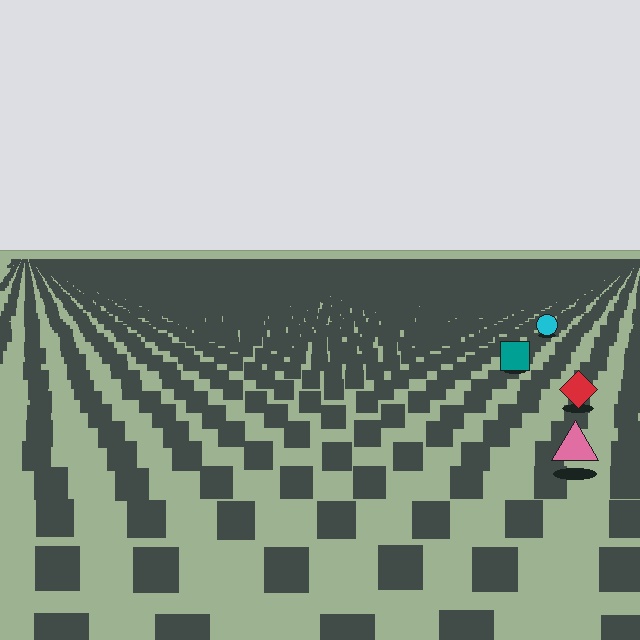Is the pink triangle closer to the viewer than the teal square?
Yes. The pink triangle is closer — you can tell from the texture gradient: the ground texture is coarser near it.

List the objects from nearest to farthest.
From nearest to farthest: the pink triangle, the red diamond, the teal square, the cyan circle.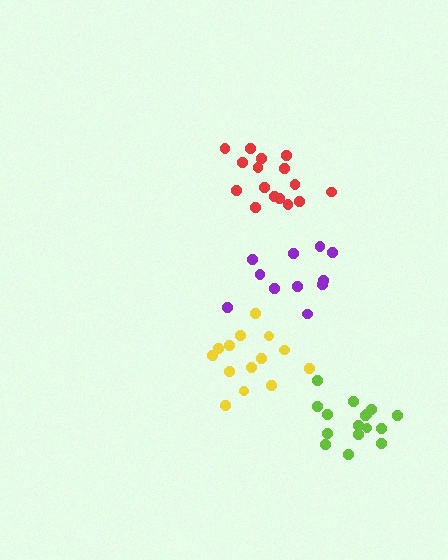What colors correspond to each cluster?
The clusters are colored: lime, yellow, purple, red.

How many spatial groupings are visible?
There are 4 spatial groupings.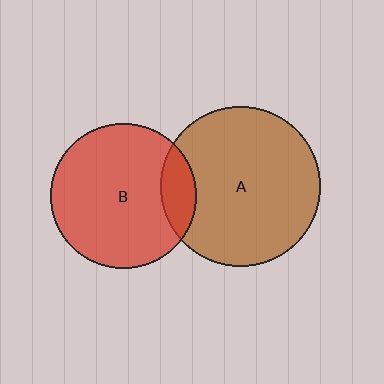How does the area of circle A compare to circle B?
Approximately 1.2 times.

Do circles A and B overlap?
Yes.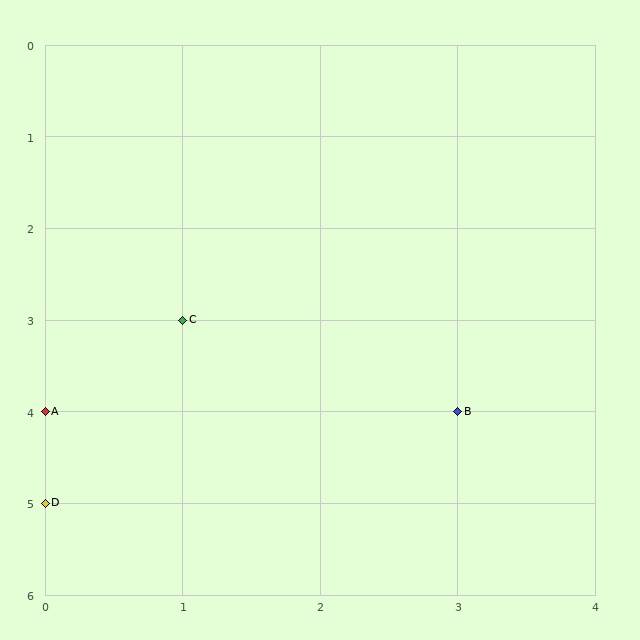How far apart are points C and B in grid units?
Points C and B are 2 columns and 1 row apart (about 2.2 grid units diagonally).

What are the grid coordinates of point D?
Point D is at grid coordinates (0, 5).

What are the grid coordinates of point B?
Point B is at grid coordinates (3, 4).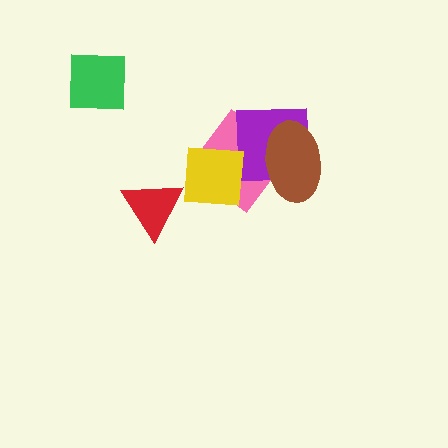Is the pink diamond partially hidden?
Yes, it is partially covered by another shape.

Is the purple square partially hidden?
Yes, it is partially covered by another shape.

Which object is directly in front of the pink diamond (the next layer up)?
The purple square is directly in front of the pink diamond.